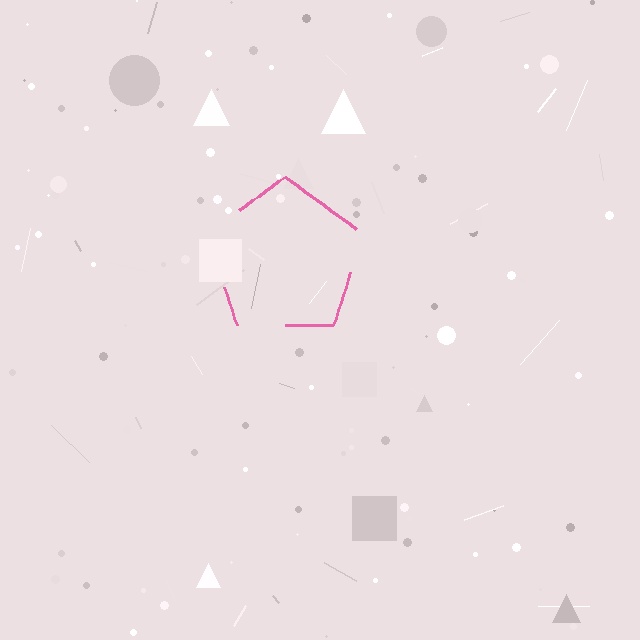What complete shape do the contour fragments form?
The contour fragments form a pentagon.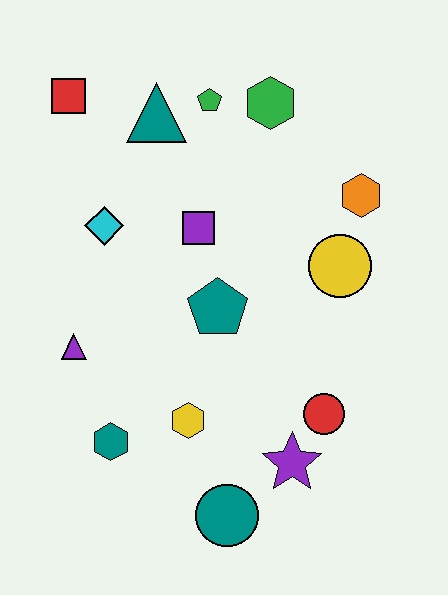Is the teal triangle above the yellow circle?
Yes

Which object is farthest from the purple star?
The red square is farthest from the purple star.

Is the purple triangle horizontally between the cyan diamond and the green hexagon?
No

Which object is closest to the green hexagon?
The green pentagon is closest to the green hexagon.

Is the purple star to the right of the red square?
Yes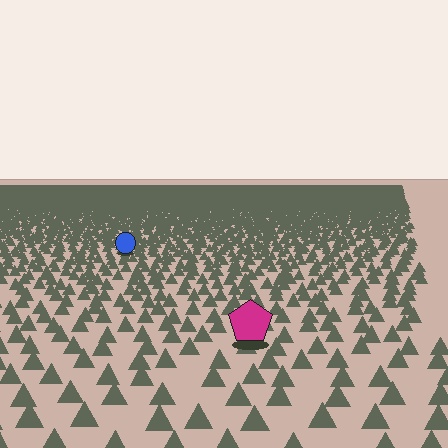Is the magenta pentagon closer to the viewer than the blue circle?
Yes. The magenta pentagon is closer — you can tell from the texture gradient: the ground texture is coarser near it.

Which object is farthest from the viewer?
The blue circle is farthest from the viewer. It appears smaller and the ground texture around it is denser.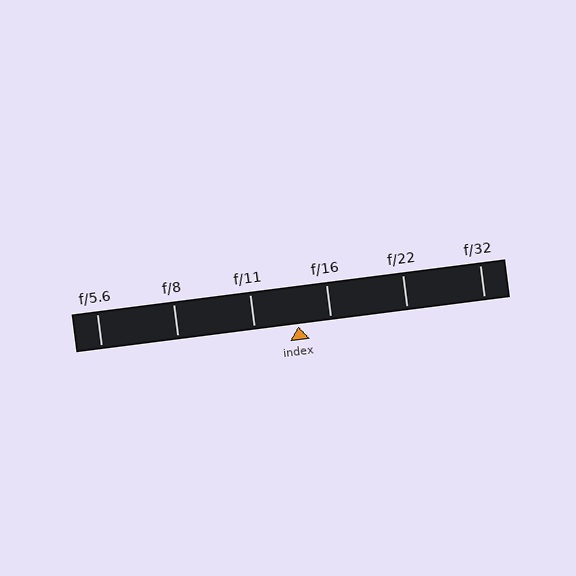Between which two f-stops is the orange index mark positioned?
The index mark is between f/11 and f/16.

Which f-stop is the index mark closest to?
The index mark is closest to f/16.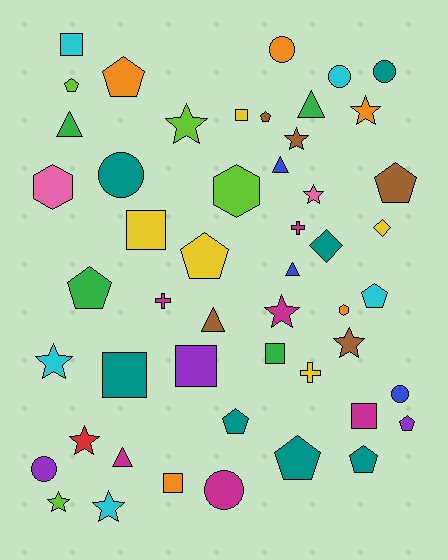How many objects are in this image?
There are 50 objects.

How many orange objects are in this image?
There are 5 orange objects.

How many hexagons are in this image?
There are 3 hexagons.